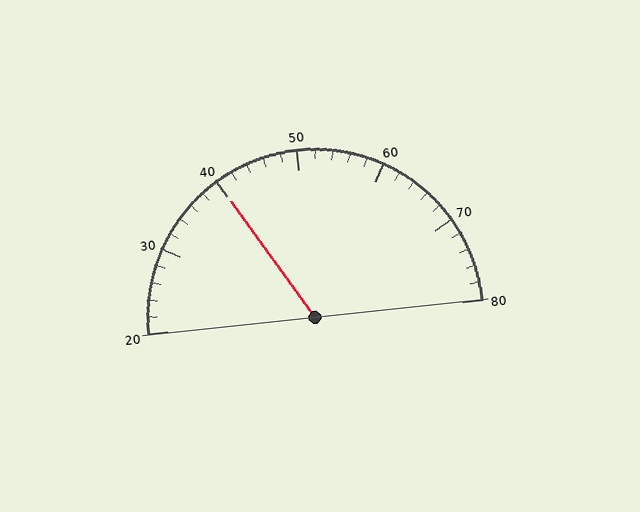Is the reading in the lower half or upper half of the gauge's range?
The reading is in the lower half of the range (20 to 80).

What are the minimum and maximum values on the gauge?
The gauge ranges from 20 to 80.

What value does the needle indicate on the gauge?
The needle indicates approximately 40.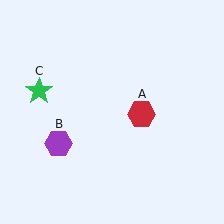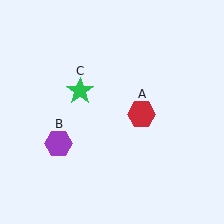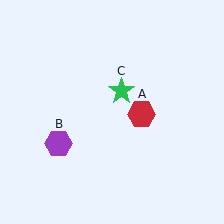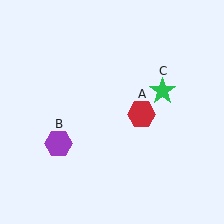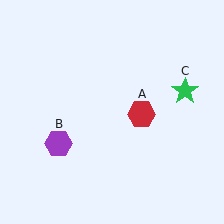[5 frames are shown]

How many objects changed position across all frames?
1 object changed position: green star (object C).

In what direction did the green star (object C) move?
The green star (object C) moved right.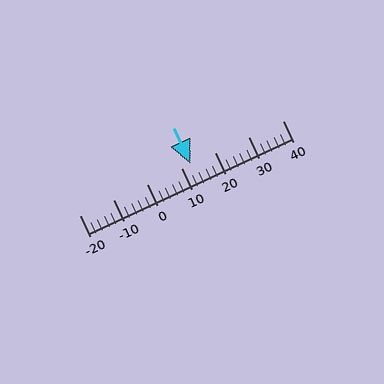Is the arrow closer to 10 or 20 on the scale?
The arrow is closer to 10.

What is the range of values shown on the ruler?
The ruler shows values from -20 to 40.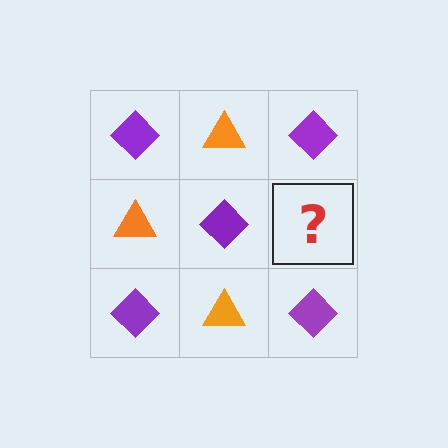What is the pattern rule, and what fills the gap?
The rule is that it alternates purple diamond and orange triangle in a checkerboard pattern. The gap should be filled with an orange triangle.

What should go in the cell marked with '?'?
The missing cell should contain an orange triangle.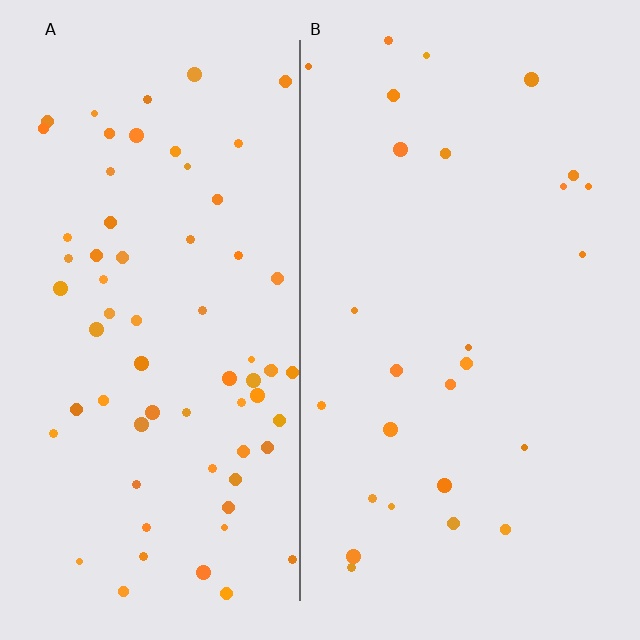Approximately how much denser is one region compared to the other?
Approximately 2.5× — region A over region B.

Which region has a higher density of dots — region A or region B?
A (the left).